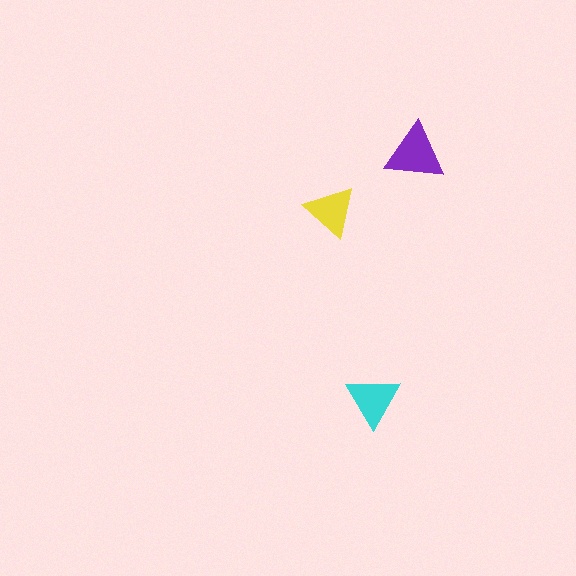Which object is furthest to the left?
The yellow triangle is leftmost.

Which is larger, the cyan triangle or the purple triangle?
The purple one.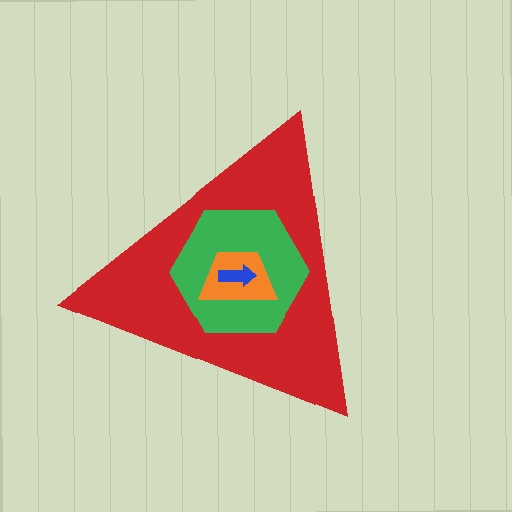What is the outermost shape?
The red triangle.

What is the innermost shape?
The blue arrow.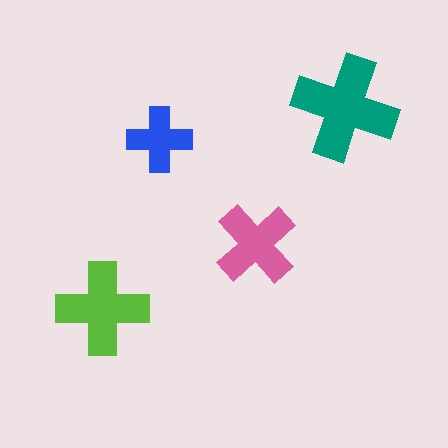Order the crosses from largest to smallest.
the teal one, the lime one, the pink one, the blue one.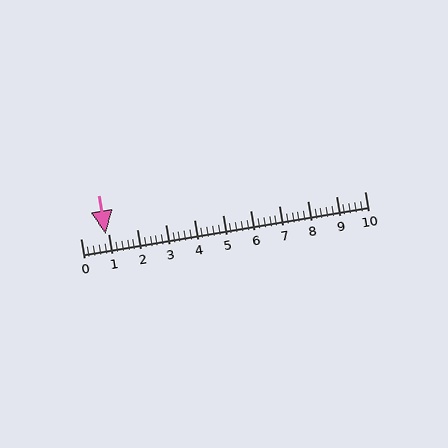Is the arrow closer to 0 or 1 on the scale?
The arrow is closer to 1.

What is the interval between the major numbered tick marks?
The major tick marks are spaced 1 units apart.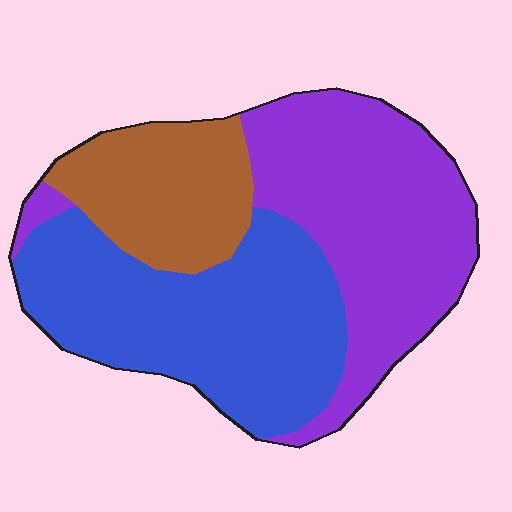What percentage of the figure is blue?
Blue takes up about two fifths (2/5) of the figure.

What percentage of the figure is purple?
Purple covers 40% of the figure.